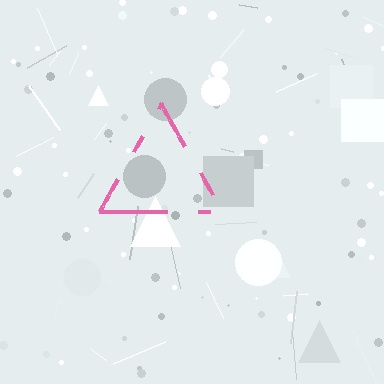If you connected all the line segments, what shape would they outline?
They would outline a triangle.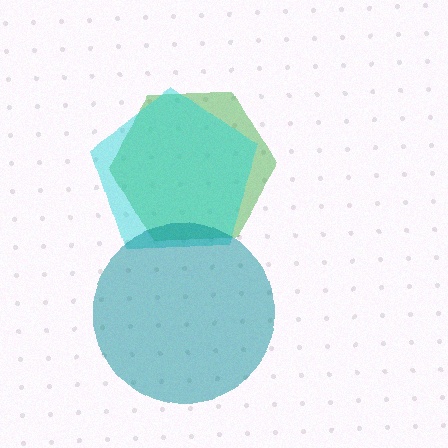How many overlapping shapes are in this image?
There are 3 overlapping shapes in the image.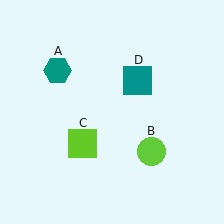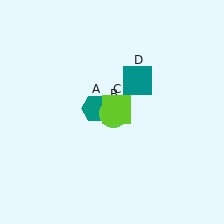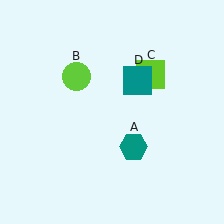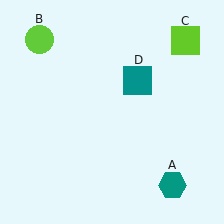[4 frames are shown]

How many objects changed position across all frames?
3 objects changed position: teal hexagon (object A), lime circle (object B), lime square (object C).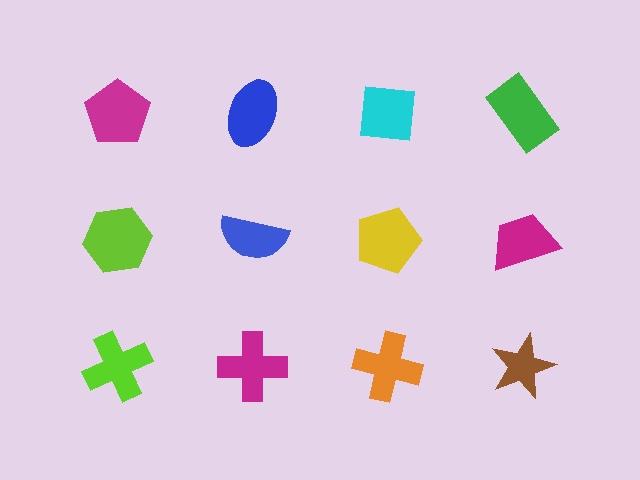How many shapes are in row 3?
4 shapes.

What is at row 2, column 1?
A lime hexagon.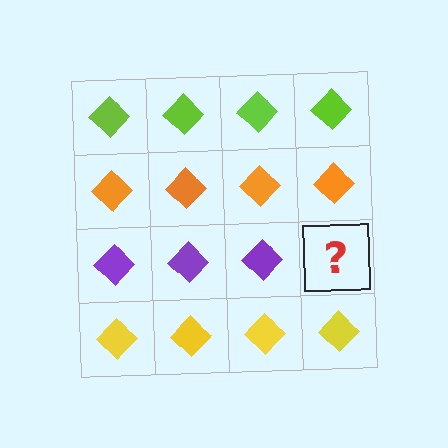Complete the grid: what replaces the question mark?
The question mark should be replaced with a purple diamond.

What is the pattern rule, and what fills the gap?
The rule is that each row has a consistent color. The gap should be filled with a purple diamond.